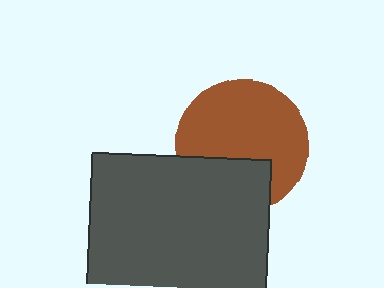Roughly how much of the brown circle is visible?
Most of it is visible (roughly 69%).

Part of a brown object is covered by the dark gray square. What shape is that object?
It is a circle.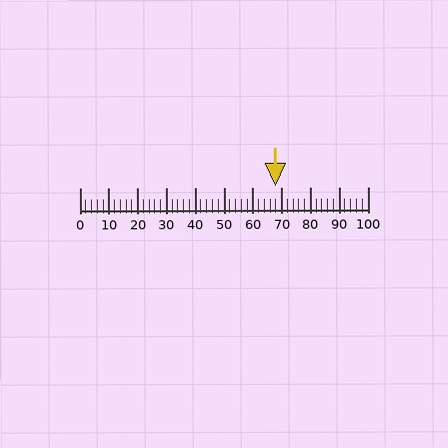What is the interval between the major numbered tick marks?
The major tick marks are spaced 10 units apart.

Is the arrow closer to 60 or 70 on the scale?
The arrow is closer to 70.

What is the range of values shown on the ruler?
The ruler shows values from 0 to 100.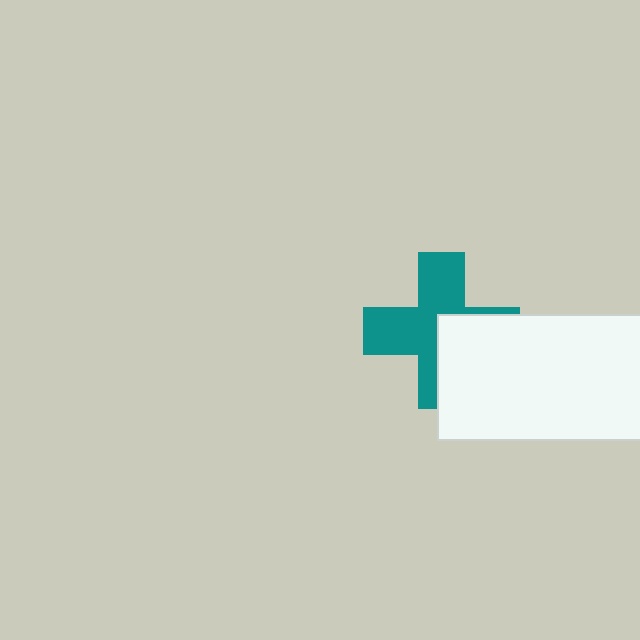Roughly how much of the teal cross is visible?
About half of it is visible (roughly 61%).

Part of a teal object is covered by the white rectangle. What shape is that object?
It is a cross.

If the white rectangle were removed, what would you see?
You would see the complete teal cross.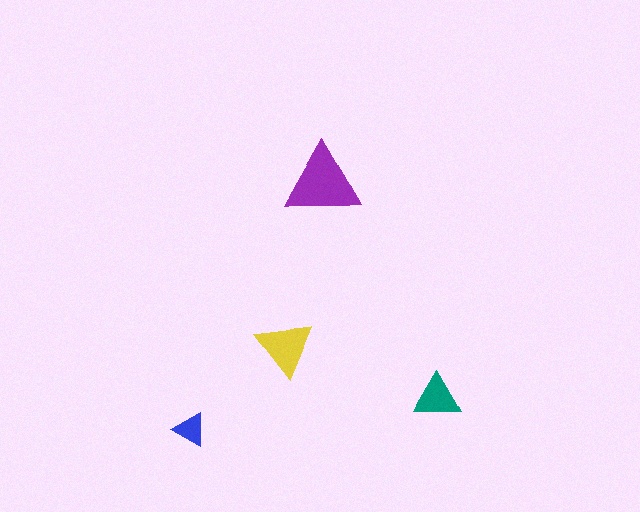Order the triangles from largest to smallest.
the purple one, the yellow one, the teal one, the blue one.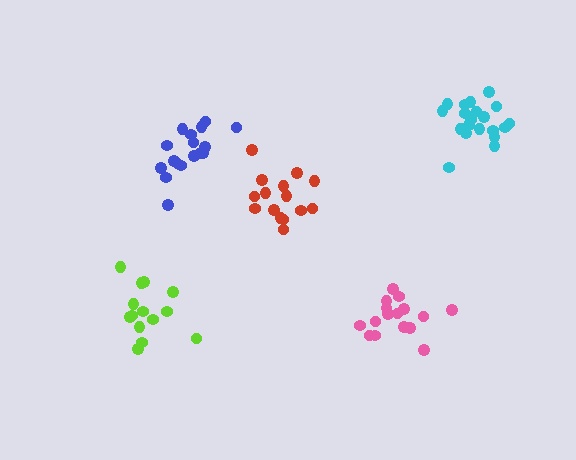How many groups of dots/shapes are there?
There are 5 groups.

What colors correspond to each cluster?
The clusters are colored: red, cyan, lime, blue, pink.